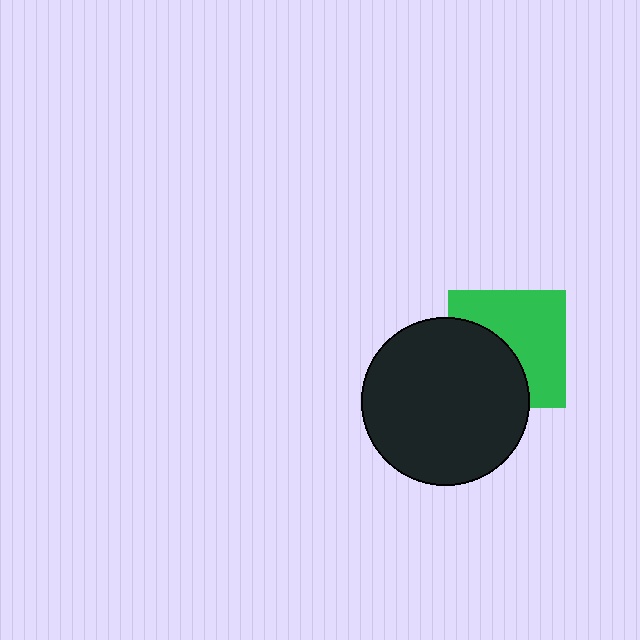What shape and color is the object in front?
The object in front is a black circle.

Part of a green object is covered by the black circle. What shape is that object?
It is a square.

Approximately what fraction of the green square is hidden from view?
Roughly 42% of the green square is hidden behind the black circle.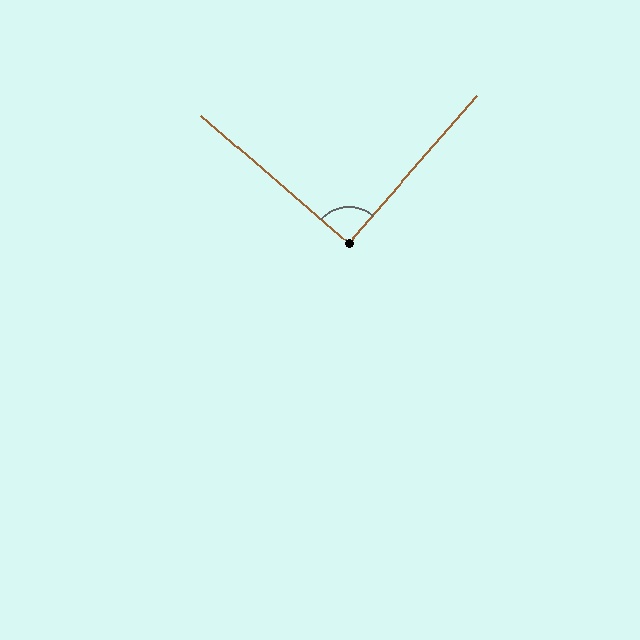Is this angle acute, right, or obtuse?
It is approximately a right angle.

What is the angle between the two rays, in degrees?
Approximately 90 degrees.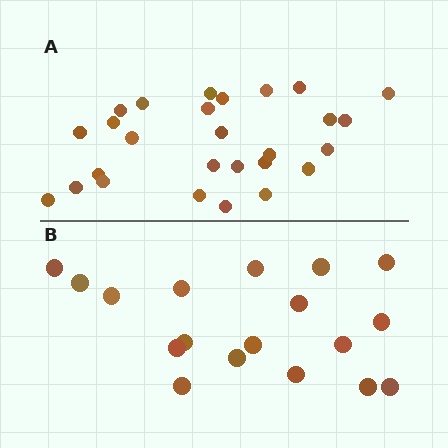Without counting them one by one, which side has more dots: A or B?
Region A (the top region) has more dots.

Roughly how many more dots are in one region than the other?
Region A has roughly 8 or so more dots than region B.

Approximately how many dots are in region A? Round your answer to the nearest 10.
About 30 dots. (The exact count is 27, which rounds to 30.)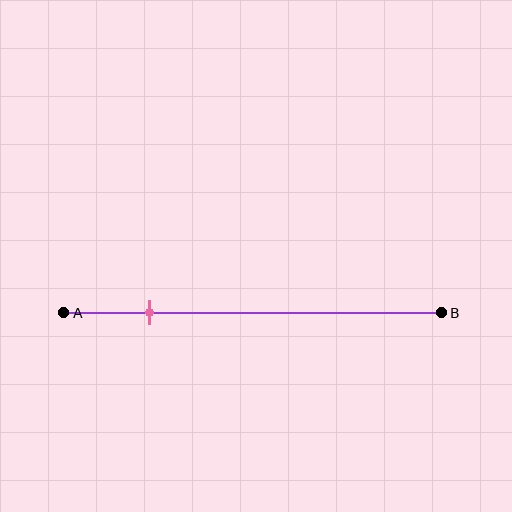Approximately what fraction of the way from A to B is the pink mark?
The pink mark is approximately 25% of the way from A to B.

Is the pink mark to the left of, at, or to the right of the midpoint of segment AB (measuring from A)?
The pink mark is to the left of the midpoint of segment AB.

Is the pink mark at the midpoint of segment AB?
No, the mark is at about 25% from A, not at the 50% midpoint.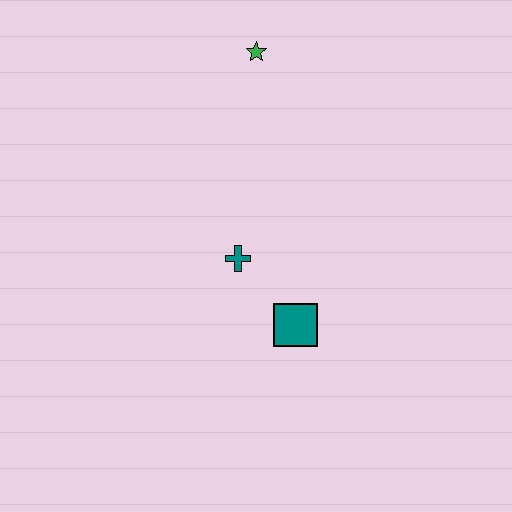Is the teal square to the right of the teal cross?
Yes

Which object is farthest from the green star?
The teal square is farthest from the green star.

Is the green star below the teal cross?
No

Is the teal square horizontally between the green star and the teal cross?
No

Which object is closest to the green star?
The teal cross is closest to the green star.